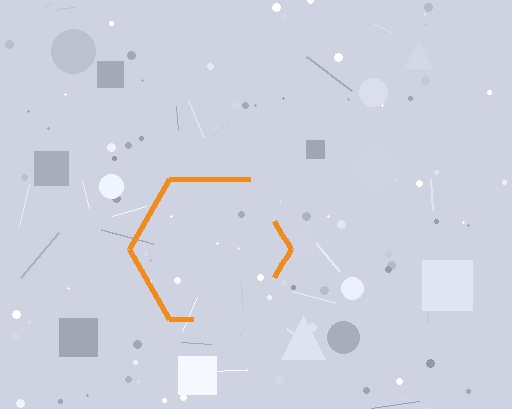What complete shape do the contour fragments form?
The contour fragments form a hexagon.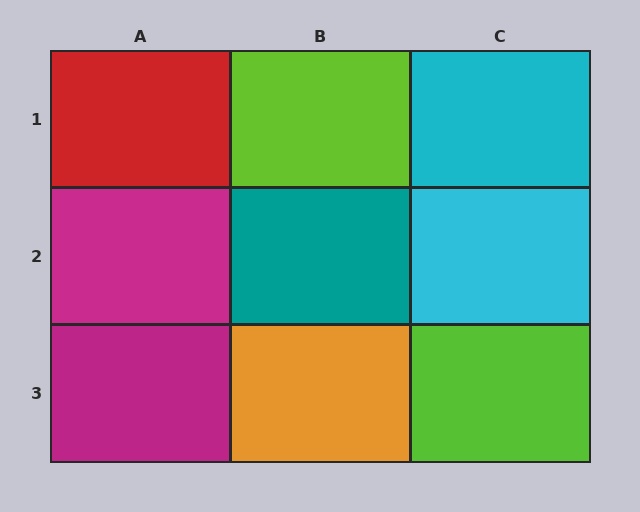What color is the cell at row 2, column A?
Magenta.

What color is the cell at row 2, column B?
Teal.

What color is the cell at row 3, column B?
Orange.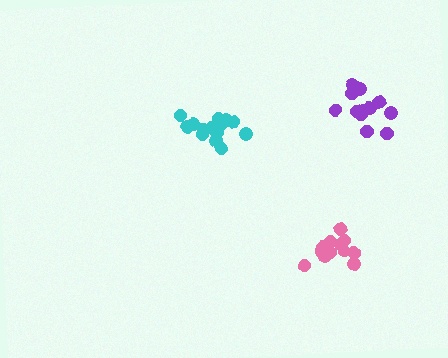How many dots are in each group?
Group 1: 14 dots, Group 2: 13 dots, Group 3: 14 dots (41 total).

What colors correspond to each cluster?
The clusters are colored: pink, purple, cyan.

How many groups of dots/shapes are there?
There are 3 groups.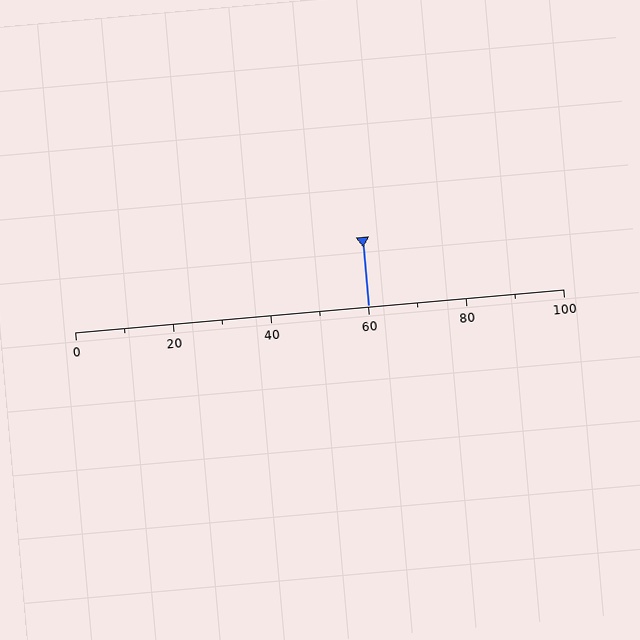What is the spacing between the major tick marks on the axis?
The major ticks are spaced 20 apart.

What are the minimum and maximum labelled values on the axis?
The axis runs from 0 to 100.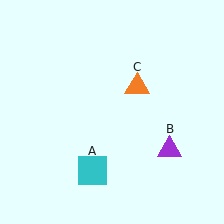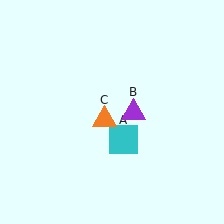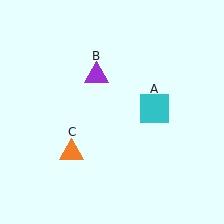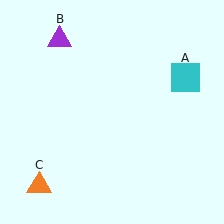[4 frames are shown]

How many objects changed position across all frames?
3 objects changed position: cyan square (object A), purple triangle (object B), orange triangle (object C).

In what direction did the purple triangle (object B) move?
The purple triangle (object B) moved up and to the left.